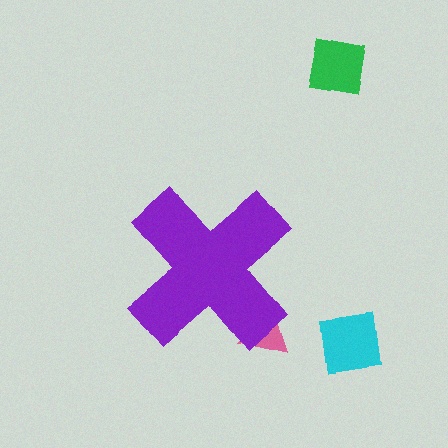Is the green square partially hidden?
No, the green square is fully visible.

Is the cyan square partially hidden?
No, the cyan square is fully visible.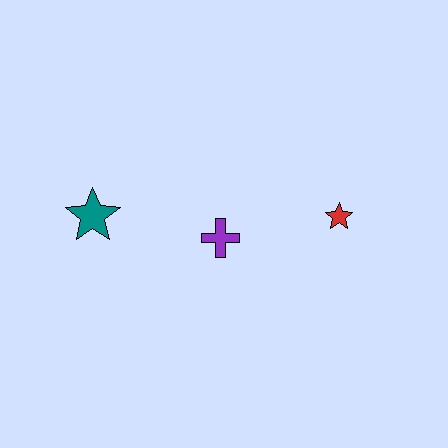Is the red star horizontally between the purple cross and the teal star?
No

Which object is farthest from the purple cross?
The teal star is farthest from the purple cross.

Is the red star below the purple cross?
No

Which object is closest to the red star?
The purple cross is closest to the red star.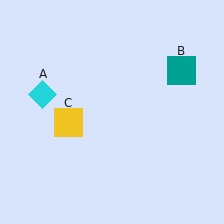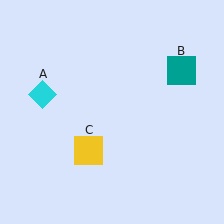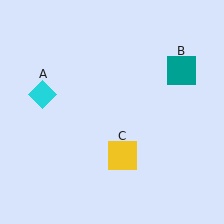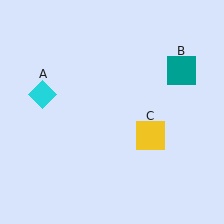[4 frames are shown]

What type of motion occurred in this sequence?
The yellow square (object C) rotated counterclockwise around the center of the scene.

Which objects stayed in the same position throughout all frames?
Cyan diamond (object A) and teal square (object B) remained stationary.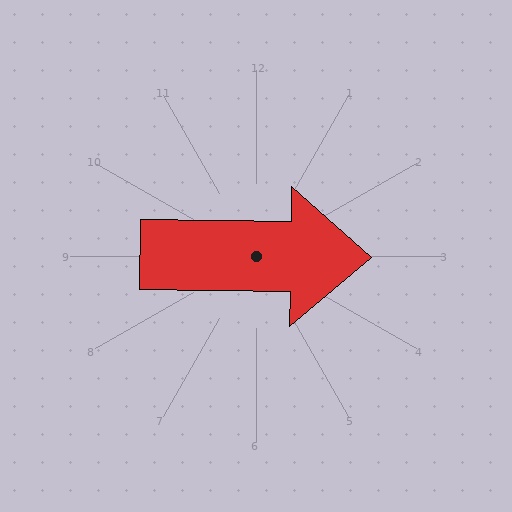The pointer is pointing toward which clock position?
Roughly 3 o'clock.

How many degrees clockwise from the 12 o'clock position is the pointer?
Approximately 91 degrees.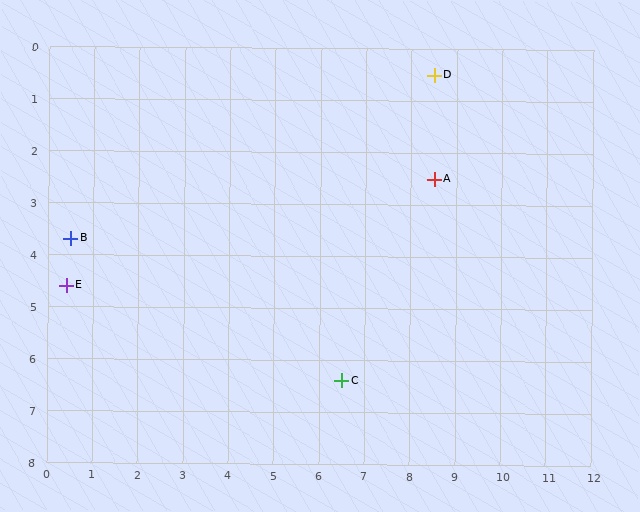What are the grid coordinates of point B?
Point B is at approximately (0.5, 3.7).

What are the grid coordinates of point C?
Point C is at approximately (6.5, 6.4).